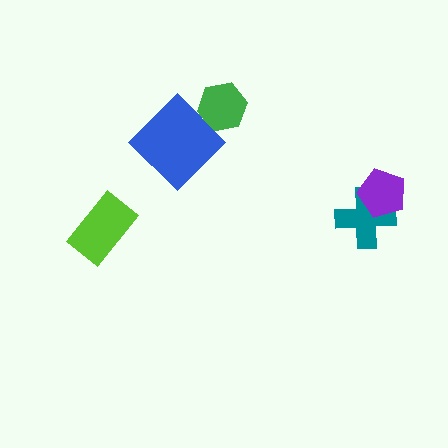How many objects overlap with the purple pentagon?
1 object overlaps with the purple pentagon.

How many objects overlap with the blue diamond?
1 object overlaps with the blue diamond.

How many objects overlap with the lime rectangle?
0 objects overlap with the lime rectangle.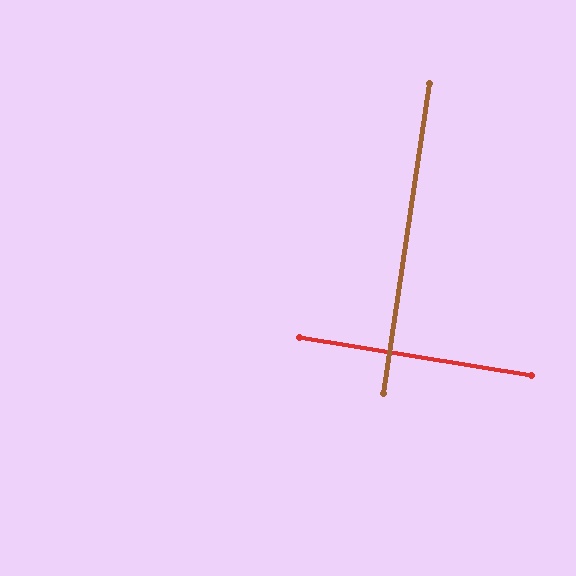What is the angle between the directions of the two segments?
Approximately 89 degrees.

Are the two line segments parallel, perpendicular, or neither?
Perpendicular — they meet at approximately 89°.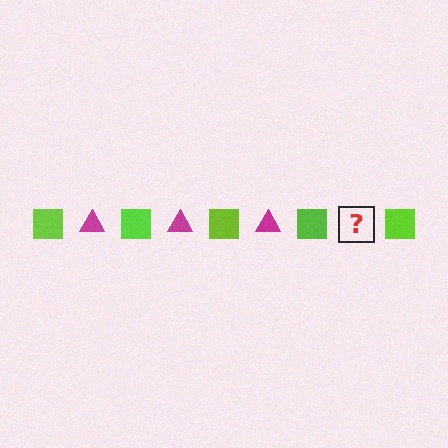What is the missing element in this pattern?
The missing element is a magenta triangle.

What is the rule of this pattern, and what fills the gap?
The rule is that the pattern alternates between lime square and magenta triangle. The gap should be filled with a magenta triangle.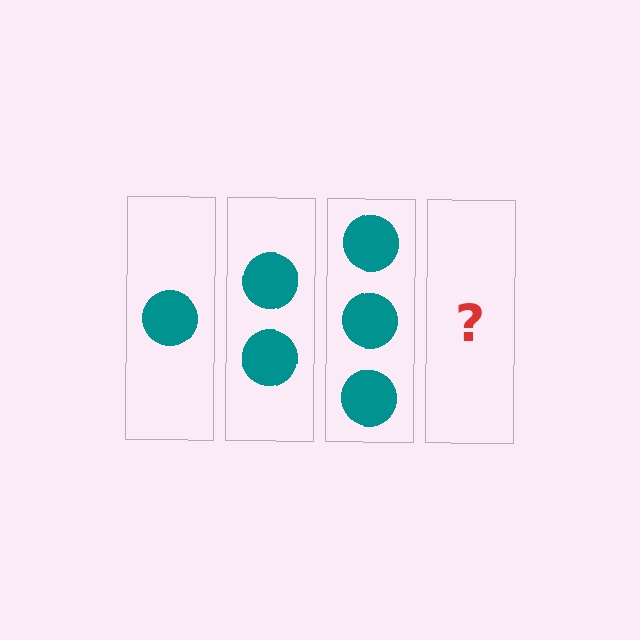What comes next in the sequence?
The next element should be 4 circles.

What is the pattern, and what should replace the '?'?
The pattern is that each step adds one more circle. The '?' should be 4 circles.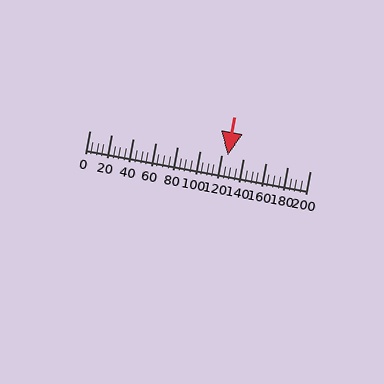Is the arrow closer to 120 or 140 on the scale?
The arrow is closer to 120.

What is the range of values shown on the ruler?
The ruler shows values from 0 to 200.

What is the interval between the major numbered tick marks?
The major tick marks are spaced 20 units apart.